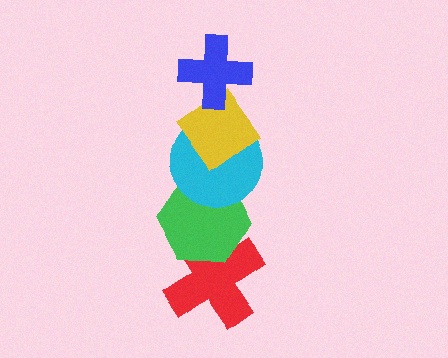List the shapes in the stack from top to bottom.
From top to bottom: the blue cross, the yellow diamond, the cyan circle, the green hexagon, the red cross.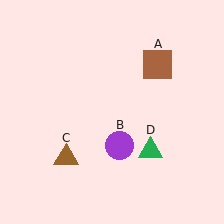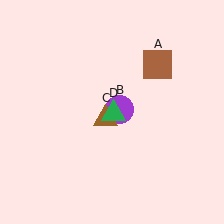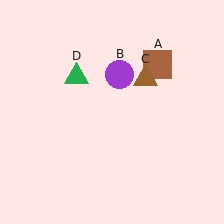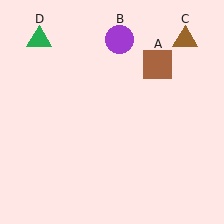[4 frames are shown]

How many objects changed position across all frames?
3 objects changed position: purple circle (object B), brown triangle (object C), green triangle (object D).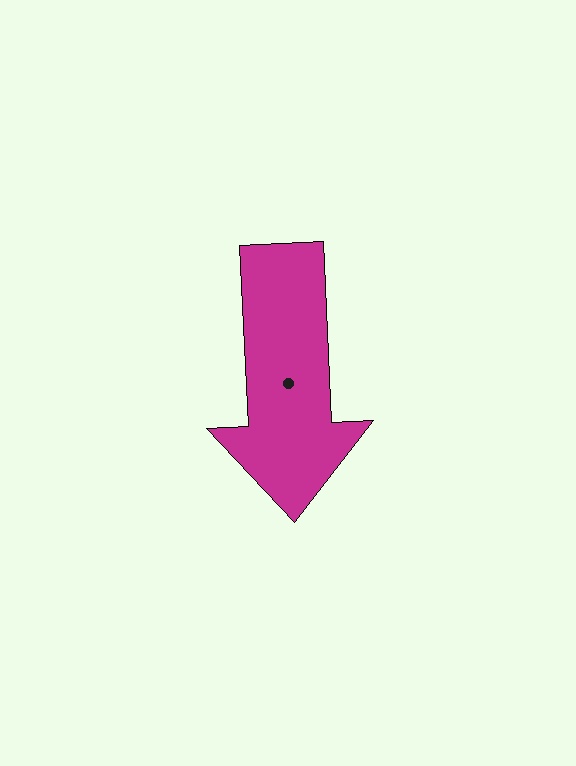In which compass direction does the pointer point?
South.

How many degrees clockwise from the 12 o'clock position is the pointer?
Approximately 177 degrees.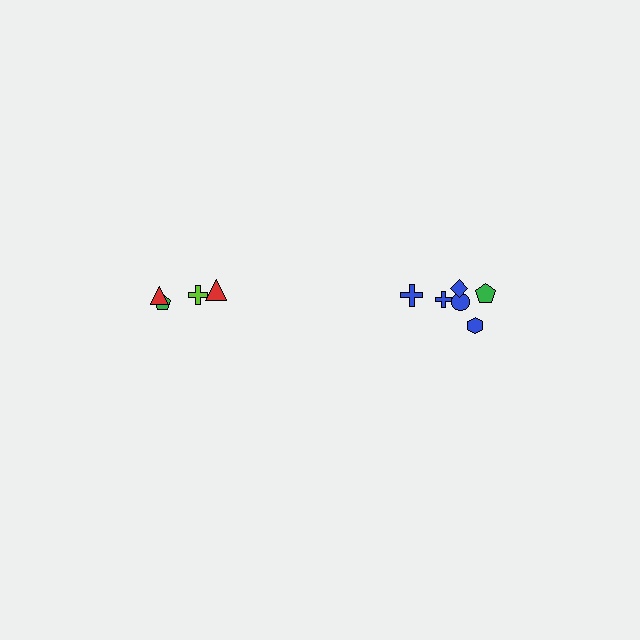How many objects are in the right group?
There are 6 objects.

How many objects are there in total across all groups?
There are 10 objects.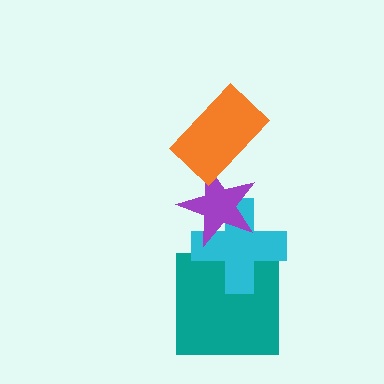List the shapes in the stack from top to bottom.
From top to bottom: the orange rectangle, the purple star, the cyan cross, the teal square.